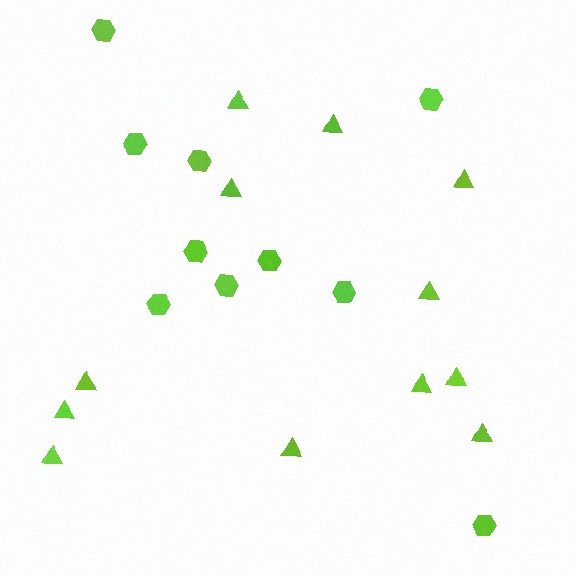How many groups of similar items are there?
There are 2 groups: one group of triangles (12) and one group of hexagons (10).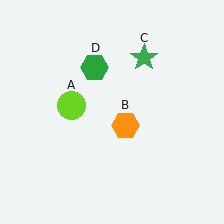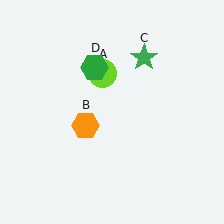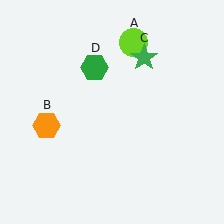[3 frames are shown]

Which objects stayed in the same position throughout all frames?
Green star (object C) and green hexagon (object D) remained stationary.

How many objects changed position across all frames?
2 objects changed position: lime circle (object A), orange hexagon (object B).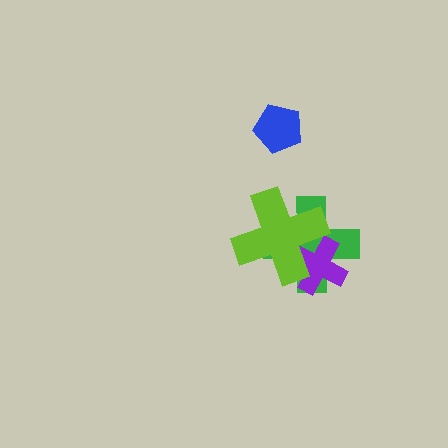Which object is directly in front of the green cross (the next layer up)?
The purple cross is directly in front of the green cross.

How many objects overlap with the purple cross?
2 objects overlap with the purple cross.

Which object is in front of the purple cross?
The lime cross is in front of the purple cross.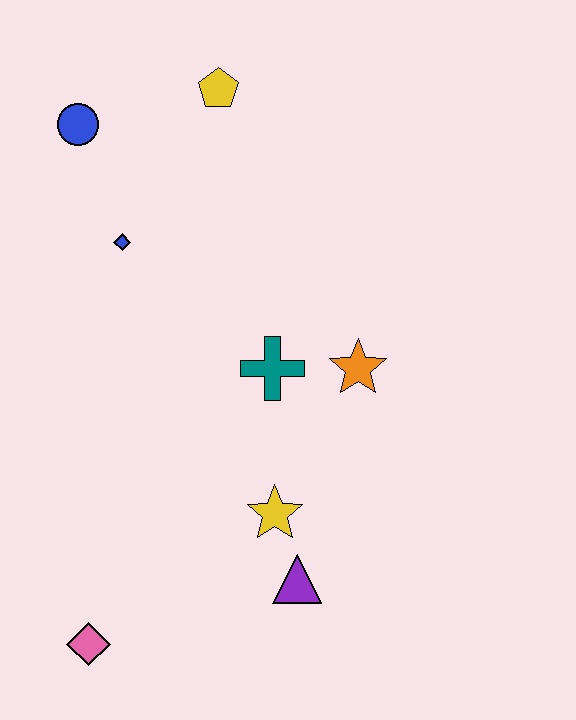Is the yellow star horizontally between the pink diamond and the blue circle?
No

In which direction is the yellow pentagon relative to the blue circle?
The yellow pentagon is to the right of the blue circle.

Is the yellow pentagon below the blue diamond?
No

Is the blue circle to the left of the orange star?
Yes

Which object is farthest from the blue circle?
The pink diamond is farthest from the blue circle.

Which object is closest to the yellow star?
The purple triangle is closest to the yellow star.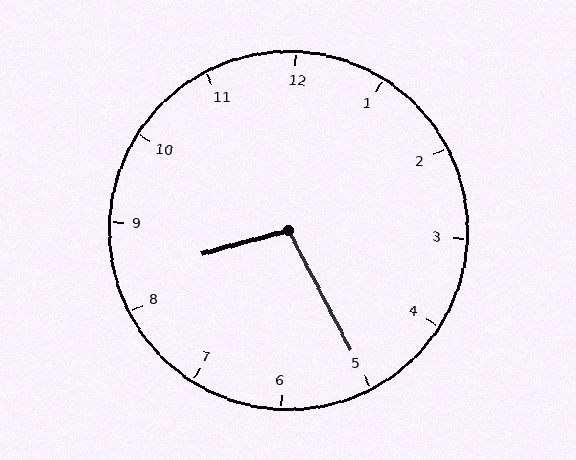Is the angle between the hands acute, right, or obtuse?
It is obtuse.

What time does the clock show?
8:25.